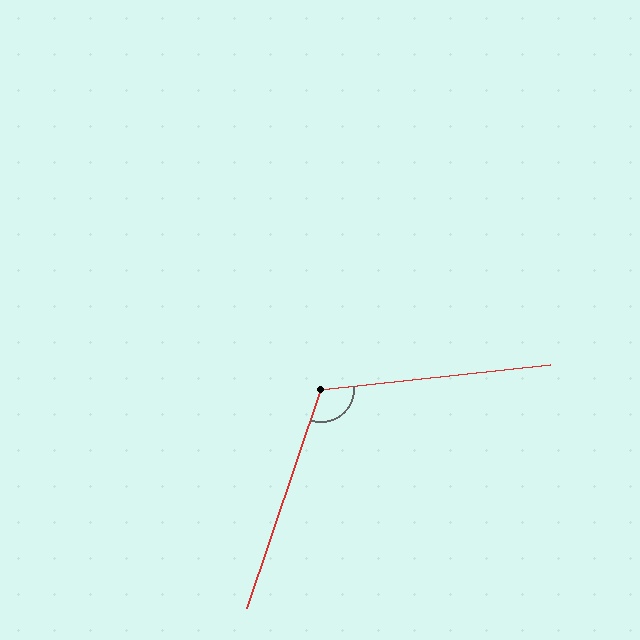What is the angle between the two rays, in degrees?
Approximately 115 degrees.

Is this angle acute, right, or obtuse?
It is obtuse.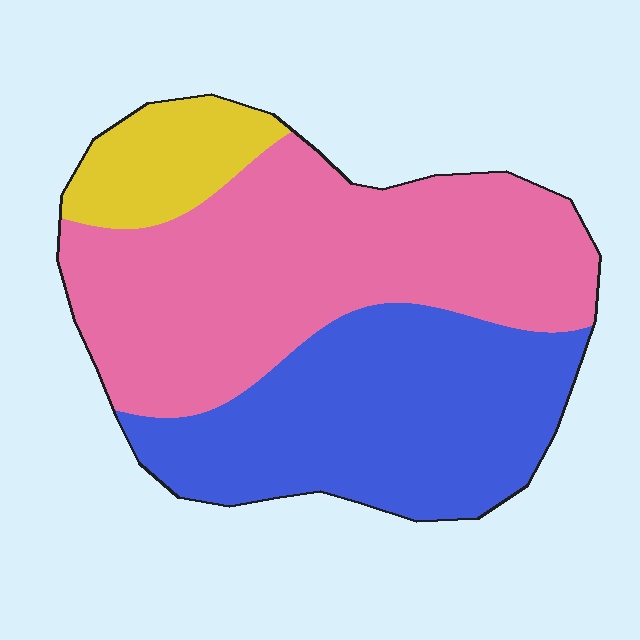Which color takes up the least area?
Yellow, at roughly 10%.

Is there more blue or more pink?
Pink.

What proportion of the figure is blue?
Blue covers around 40% of the figure.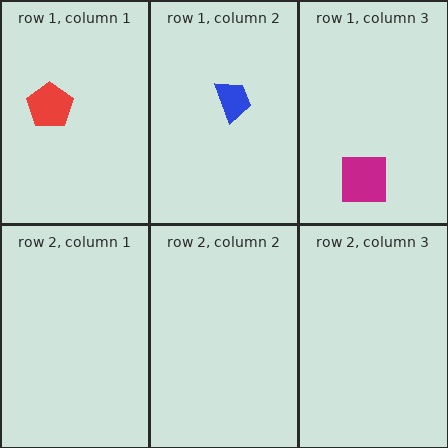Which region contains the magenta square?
The row 1, column 3 region.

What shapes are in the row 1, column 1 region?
The red pentagon.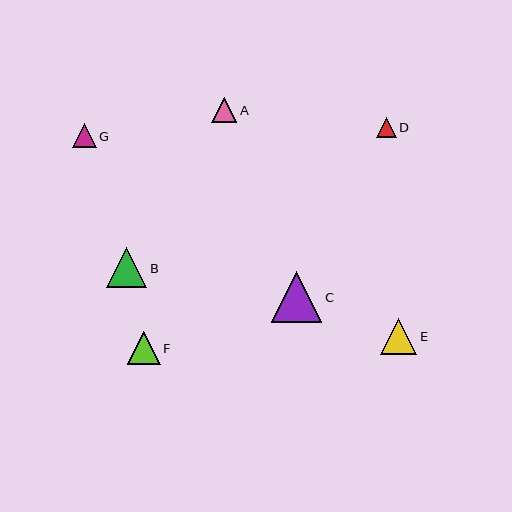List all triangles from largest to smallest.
From largest to smallest: C, B, E, F, A, G, D.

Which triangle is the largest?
Triangle C is the largest with a size of approximately 51 pixels.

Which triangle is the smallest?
Triangle D is the smallest with a size of approximately 20 pixels.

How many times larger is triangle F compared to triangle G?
Triangle F is approximately 1.3 times the size of triangle G.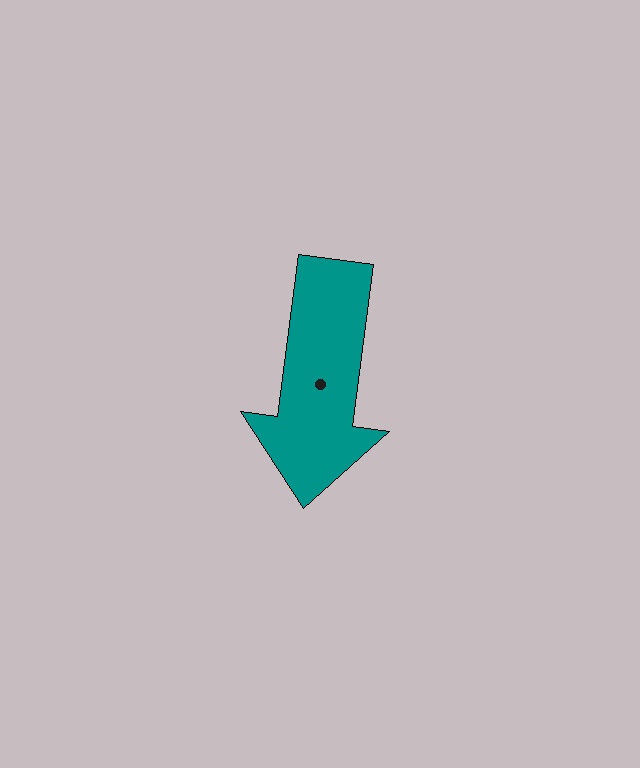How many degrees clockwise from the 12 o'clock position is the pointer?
Approximately 187 degrees.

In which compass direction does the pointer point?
South.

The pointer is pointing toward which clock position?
Roughly 6 o'clock.